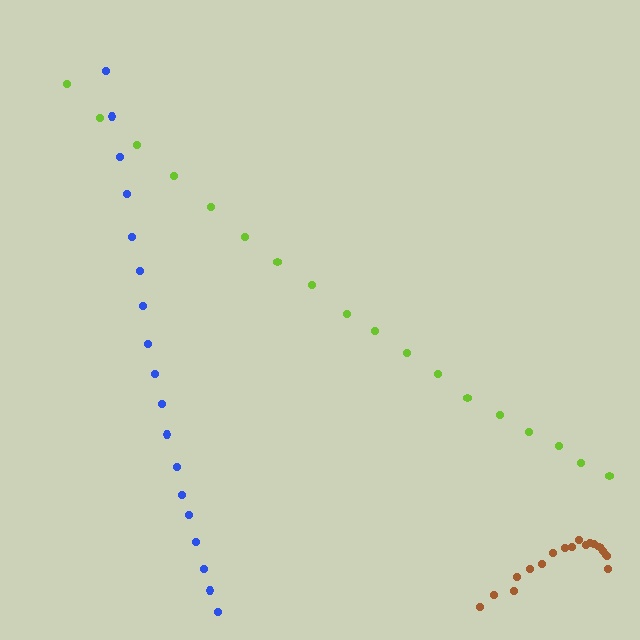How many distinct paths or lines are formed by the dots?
There are 3 distinct paths.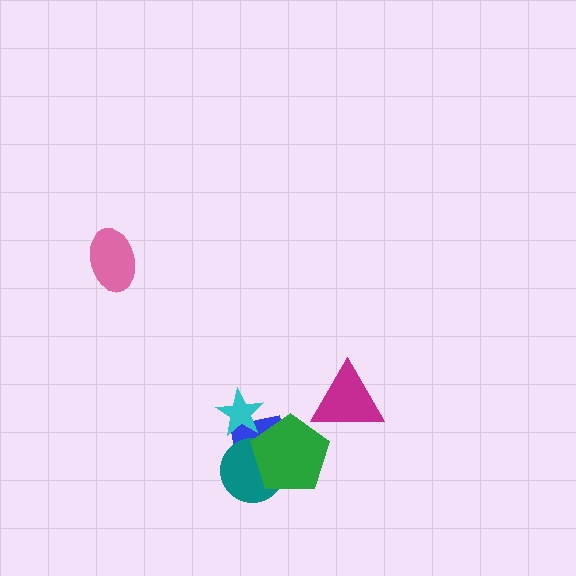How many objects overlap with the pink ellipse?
0 objects overlap with the pink ellipse.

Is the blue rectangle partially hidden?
Yes, it is partially covered by another shape.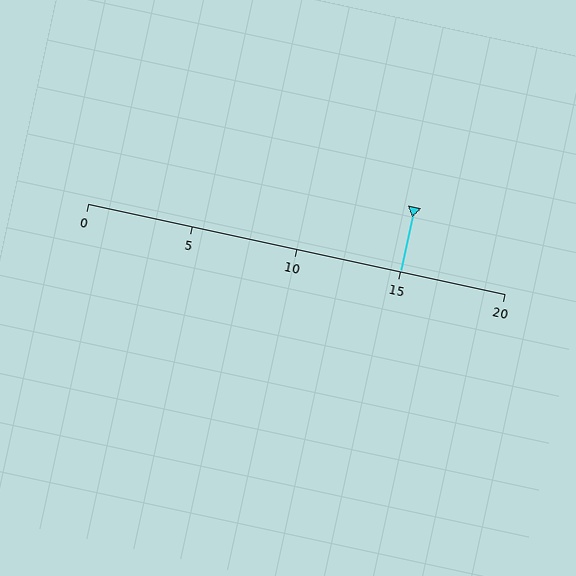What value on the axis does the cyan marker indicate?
The marker indicates approximately 15.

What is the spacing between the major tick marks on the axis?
The major ticks are spaced 5 apart.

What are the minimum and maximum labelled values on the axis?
The axis runs from 0 to 20.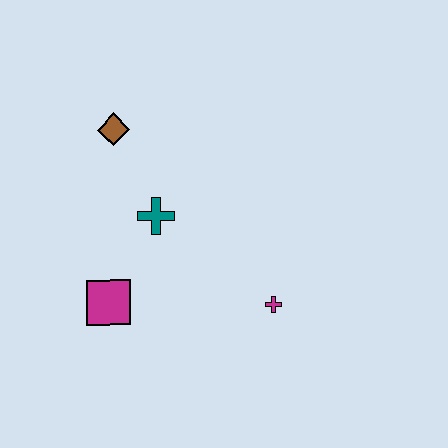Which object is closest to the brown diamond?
The teal cross is closest to the brown diamond.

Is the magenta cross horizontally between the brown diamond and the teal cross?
No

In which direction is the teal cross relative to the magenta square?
The teal cross is above the magenta square.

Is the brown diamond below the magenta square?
No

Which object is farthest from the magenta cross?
The brown diamond is farthest from the magenta cross.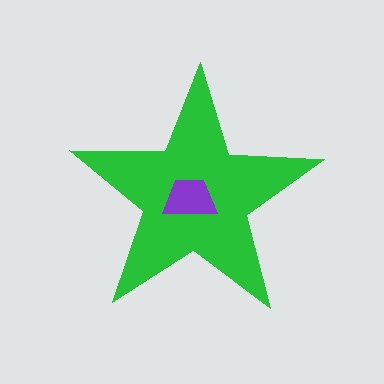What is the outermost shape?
The green star.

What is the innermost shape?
The purple trapezoid.